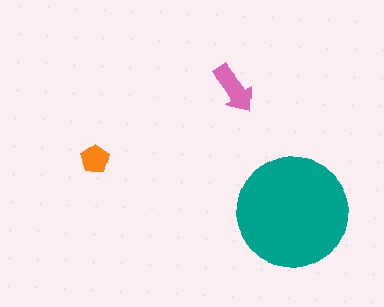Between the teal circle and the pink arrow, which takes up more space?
The teal circle.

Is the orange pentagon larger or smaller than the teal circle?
Smaller.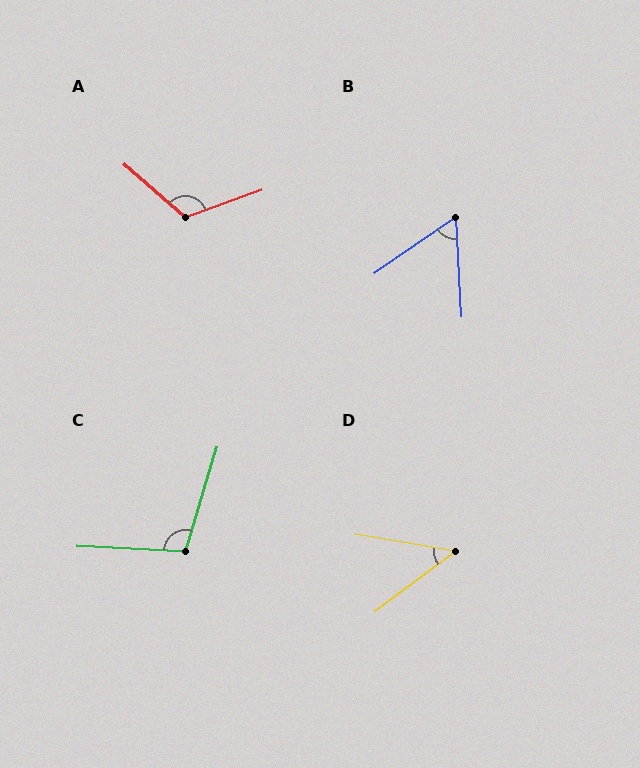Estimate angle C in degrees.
Approximately 104 degrees.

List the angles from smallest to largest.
D (46°), B (59°), C (104°), A (120°).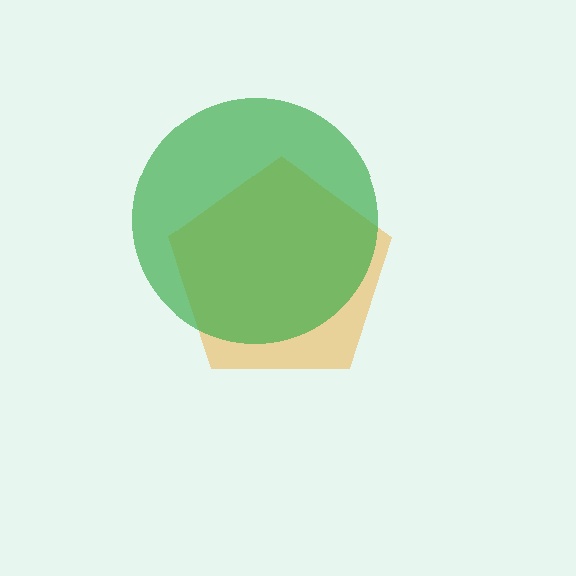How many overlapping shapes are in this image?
There are 2 overlapping shapes in the image.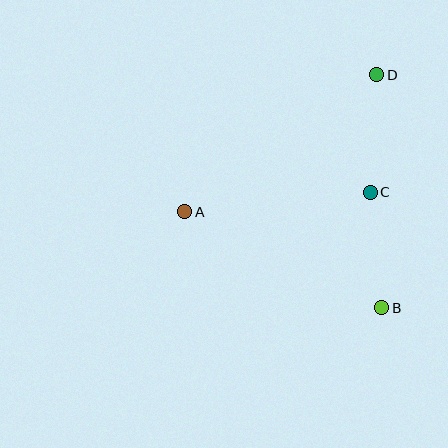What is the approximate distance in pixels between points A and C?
The distance between A and C is approximately 187 pixels.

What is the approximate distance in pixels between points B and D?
The distance between B and D is approximately 233 pixels.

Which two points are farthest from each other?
Points A and D are farthest from each other.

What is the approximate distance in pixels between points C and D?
The distance between C and D is approximately 118 pixels.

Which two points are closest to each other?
Points B and C are closest to each other.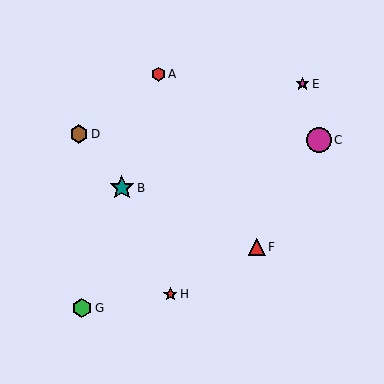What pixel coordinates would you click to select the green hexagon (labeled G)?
Click at (82, 308) to select the green hexagon G.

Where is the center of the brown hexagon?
The center of the brown hexagon is at (79, 134).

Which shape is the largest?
The magenta circle (labeled C) is the largest.